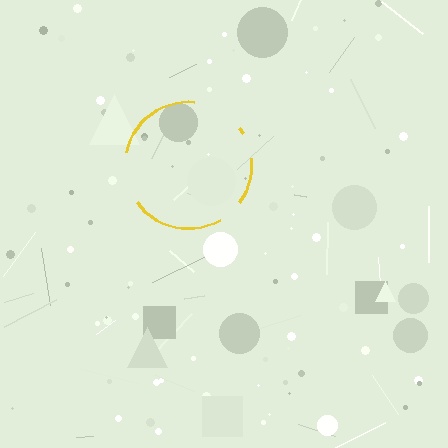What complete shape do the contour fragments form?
The contour fragments form a circle.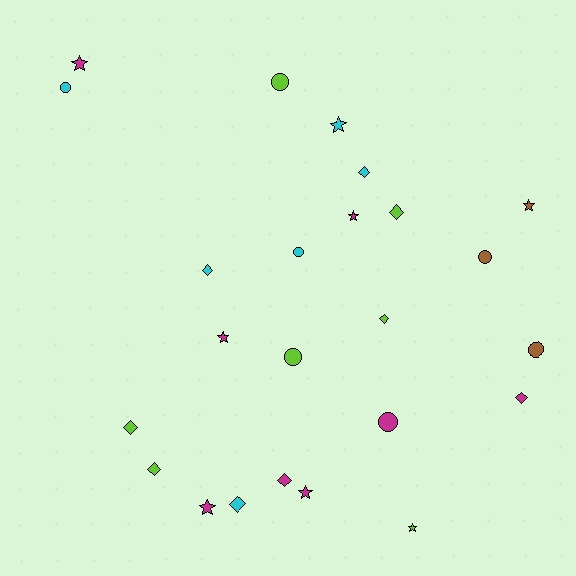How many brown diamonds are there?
There are no brown diamonds.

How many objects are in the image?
There are 24 objects.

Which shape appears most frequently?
Diamond, with 9 objects.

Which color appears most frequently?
Magenta, with 8 objects.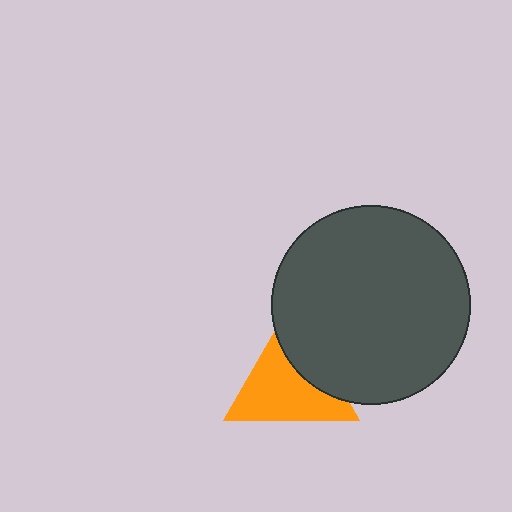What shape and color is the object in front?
The object in front is a dark gray circle.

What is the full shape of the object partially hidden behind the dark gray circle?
The partially hidden object is an orange triangle.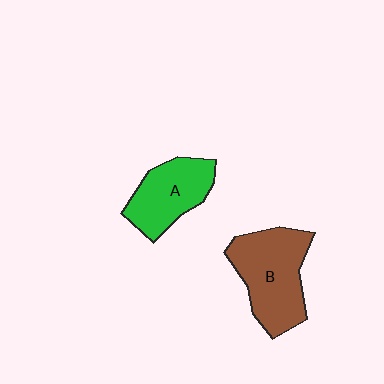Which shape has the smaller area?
Shape A (green).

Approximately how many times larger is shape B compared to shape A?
Approximately 1.3 times.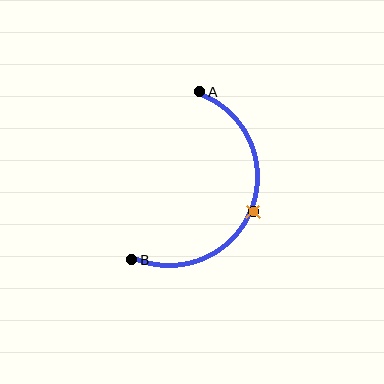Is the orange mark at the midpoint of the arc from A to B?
Yes. The orange mark lies on the arc at equal arc-length from both A and B — it is the arc midpoint.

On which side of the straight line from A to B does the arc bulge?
The arc bulges to the right of the straight line connecting A and B.